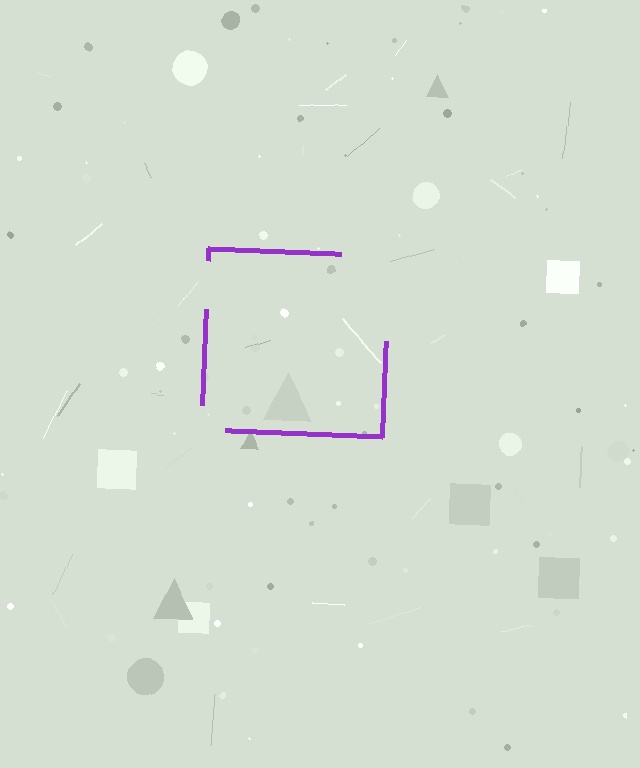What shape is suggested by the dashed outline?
The dashed outline suggests a square.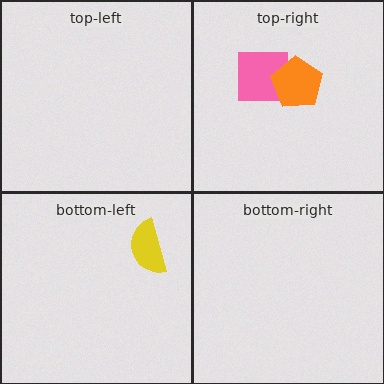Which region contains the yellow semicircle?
The bottom-left region.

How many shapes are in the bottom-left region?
1.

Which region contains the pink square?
The top-right region.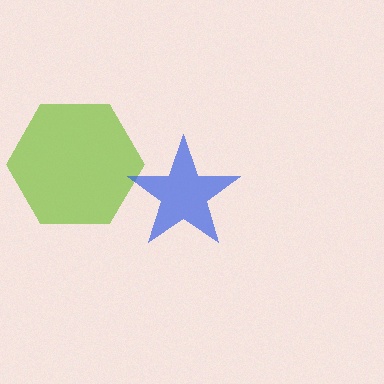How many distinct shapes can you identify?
There are 2 distinct shapes: a lime hexagon, a blue star.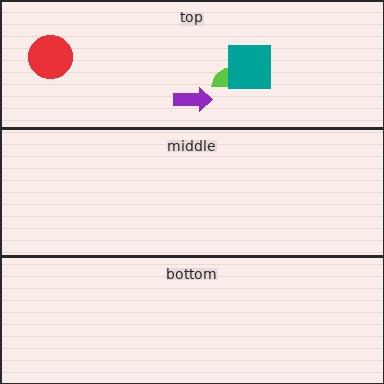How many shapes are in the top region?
4.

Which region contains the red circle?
The top region.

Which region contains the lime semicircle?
The top region.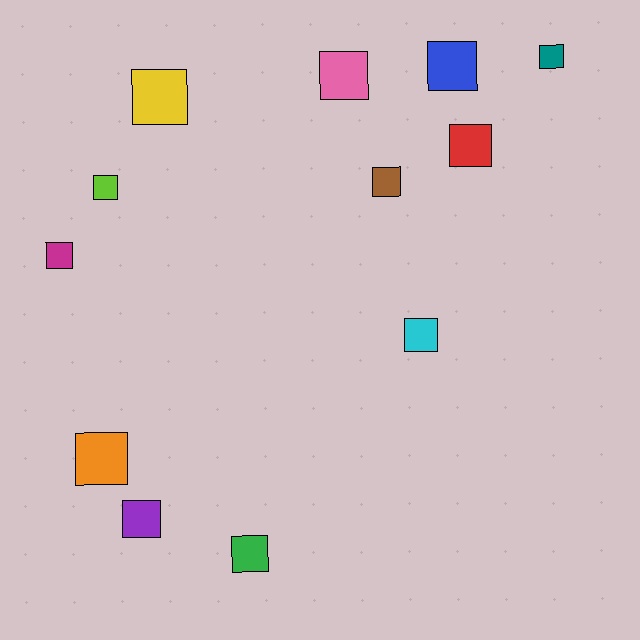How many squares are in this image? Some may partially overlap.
There are 12 squares.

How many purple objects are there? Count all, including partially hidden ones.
There is 1 purple object.